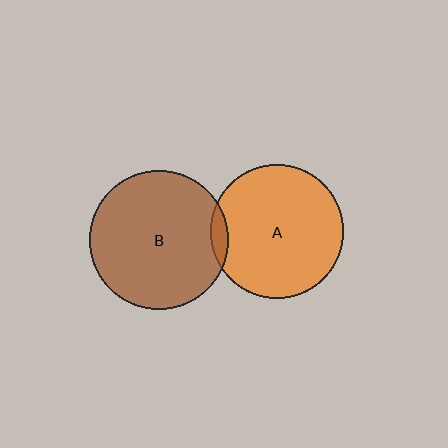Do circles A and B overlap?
Yes.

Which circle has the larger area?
Circle B (brown).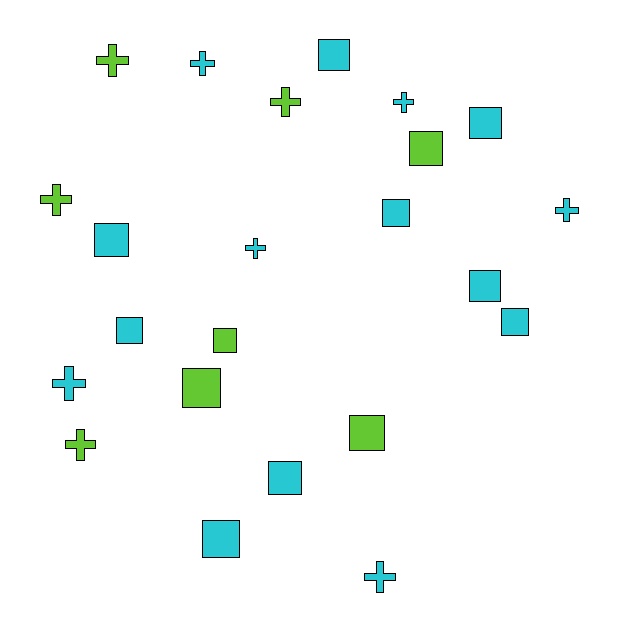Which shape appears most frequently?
Square, with 13 objects.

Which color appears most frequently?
Cyan, with 15 objects.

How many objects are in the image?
There are 23 objects.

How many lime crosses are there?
There are 4 lime crosses.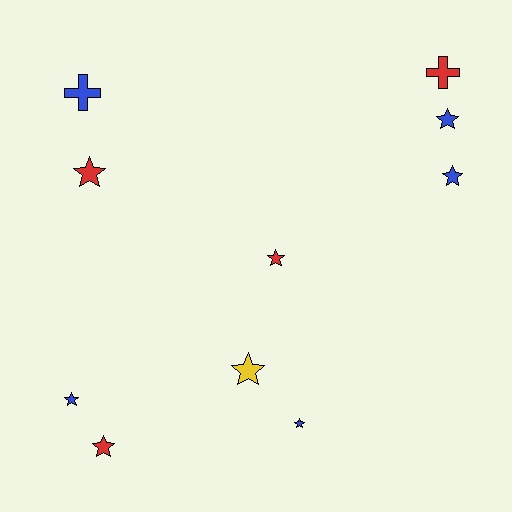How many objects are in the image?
There are 10 objects.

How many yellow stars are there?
There is 1 yellow star.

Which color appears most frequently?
Blue, with 5 objects.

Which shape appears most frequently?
Star, with 8 objects.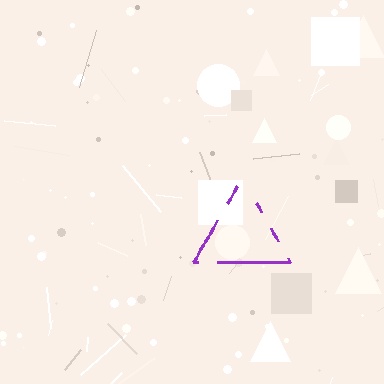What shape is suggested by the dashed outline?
The dashed outline suggests a triangle.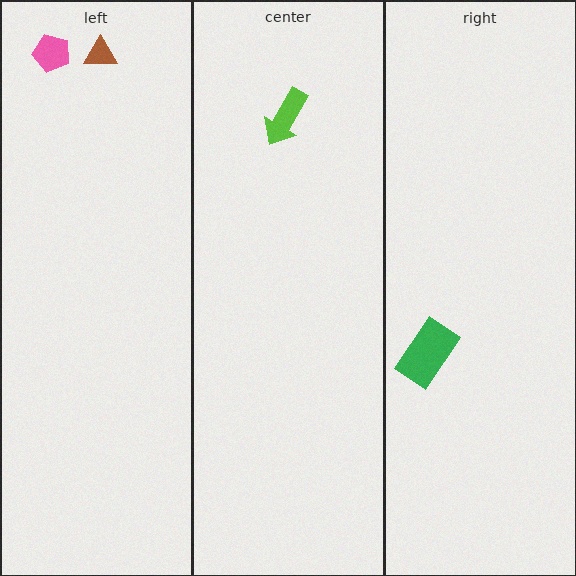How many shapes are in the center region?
1.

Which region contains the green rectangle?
The right region.